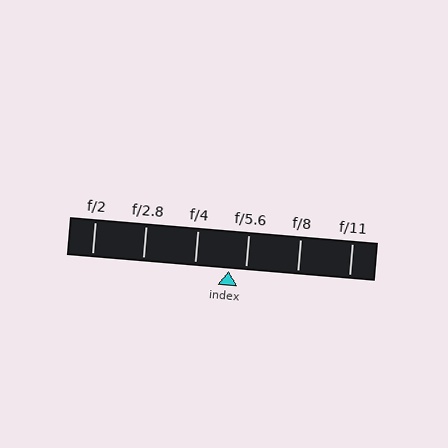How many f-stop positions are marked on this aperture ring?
There are 6 f-stop positions marked.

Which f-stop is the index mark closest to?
The index mark is closest to f/5.6.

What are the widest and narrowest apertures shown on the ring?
The widest aperture shown is f/2 and the narrowest is f/11.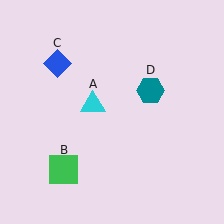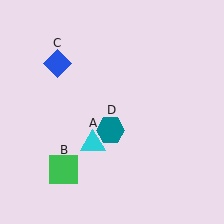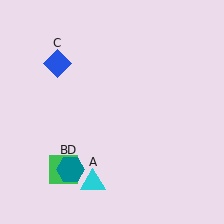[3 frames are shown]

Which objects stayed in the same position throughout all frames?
Green square (object B) and blue diamond (object C) remained stationary.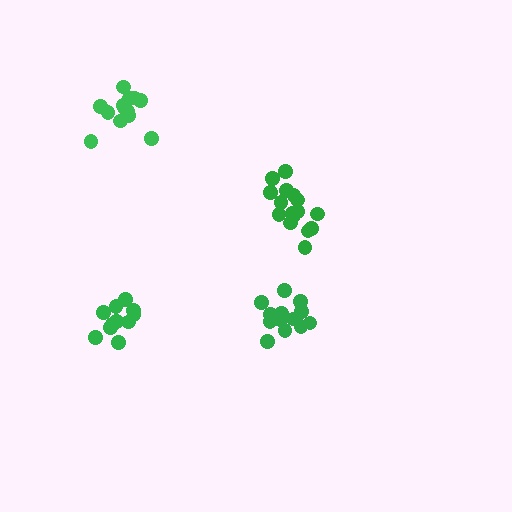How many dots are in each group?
Group 1: 14 dots, Group 2: 11 dots, Group 3: 13 dots, Group 4: 16 dots (54 total).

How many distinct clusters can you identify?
There are 4 distinct clusters.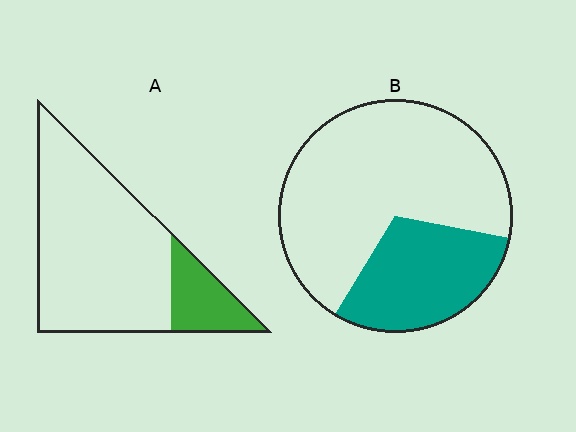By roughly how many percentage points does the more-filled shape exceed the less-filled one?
By roughly 10 percentage points (B over A).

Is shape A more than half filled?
No.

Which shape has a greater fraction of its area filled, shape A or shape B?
Shape B.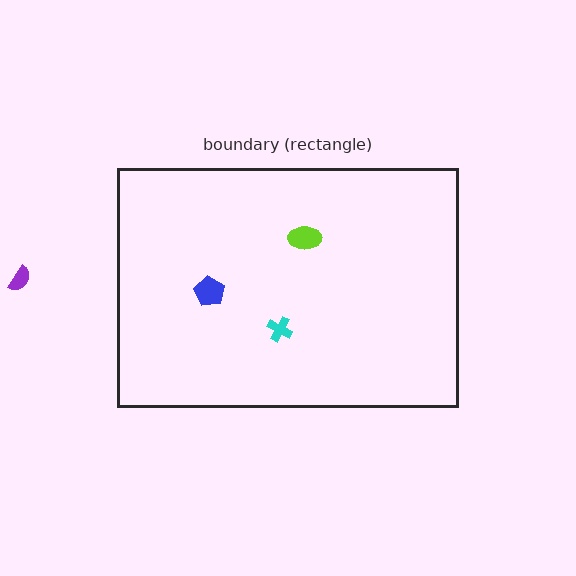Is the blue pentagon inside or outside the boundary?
Inside.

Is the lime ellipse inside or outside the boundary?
Inside.